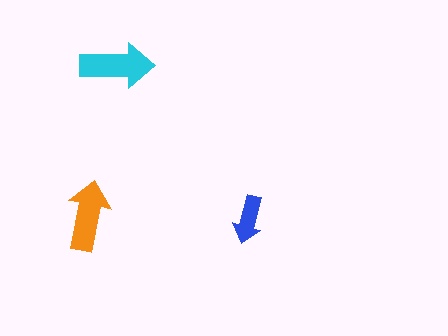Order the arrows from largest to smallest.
the cyan one, the orange one, the blue one.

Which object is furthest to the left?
The orange arrow is leftmost.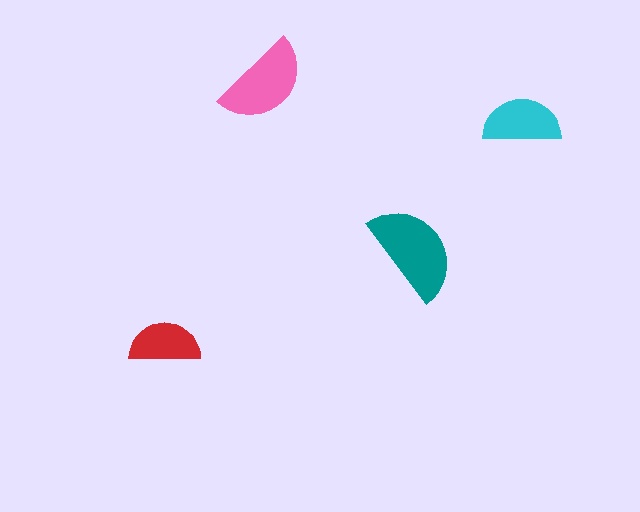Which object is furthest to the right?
The cyan semicircle is rightmost.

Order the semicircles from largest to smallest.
the teal one, the pink one, the cyan one, the red one.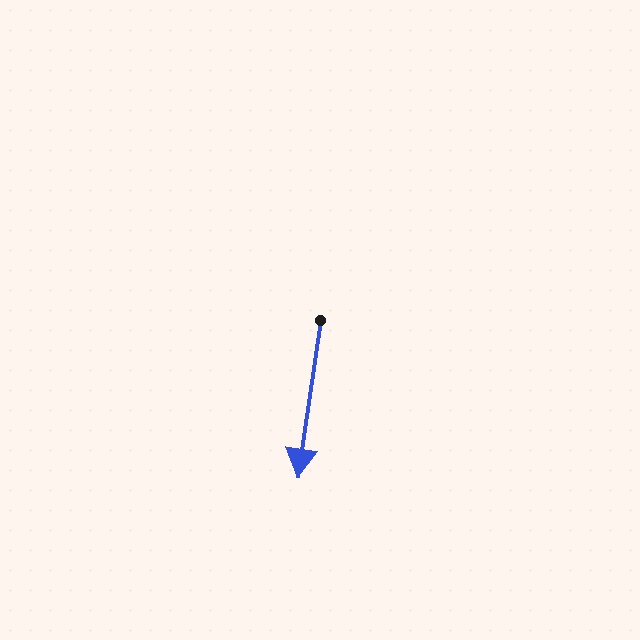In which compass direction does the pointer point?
South.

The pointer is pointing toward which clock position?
Roughly 6 o'clock.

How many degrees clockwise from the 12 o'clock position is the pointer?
Approximately 188 degrees.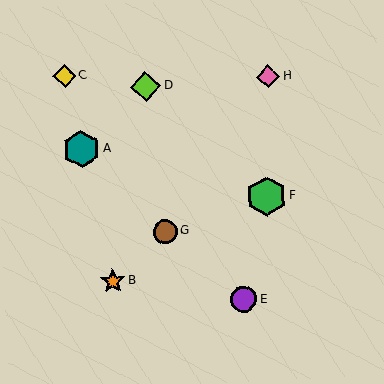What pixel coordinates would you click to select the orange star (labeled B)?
Click at (113, 281) to select the orange star B.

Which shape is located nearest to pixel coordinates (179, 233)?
The brown circle (labeled G) at (165, 232) is nearest to that location.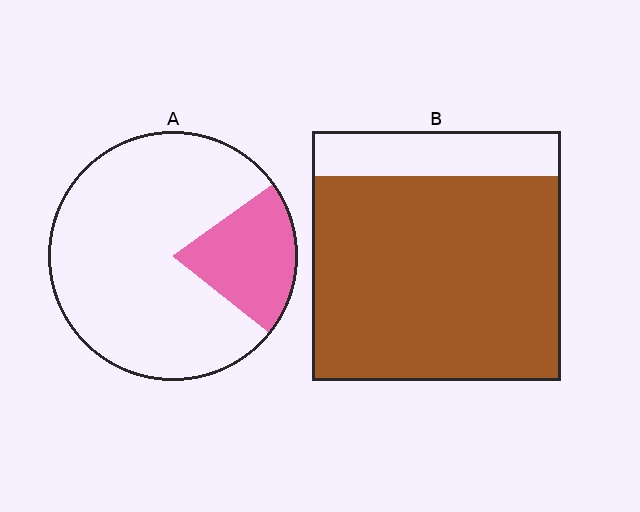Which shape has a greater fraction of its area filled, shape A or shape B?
Shape B.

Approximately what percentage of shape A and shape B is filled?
A is approximately 20% and B is approximately 80%.